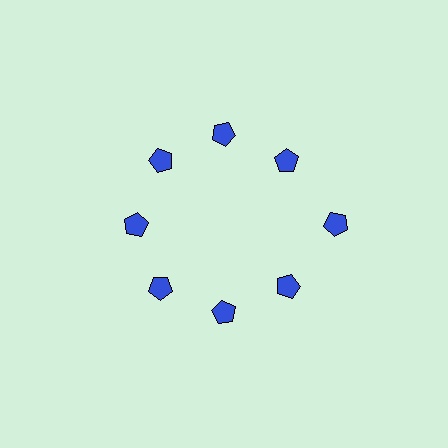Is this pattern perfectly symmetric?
No. The 8 blue pentagons are arranged in a ring, but one element near the 3 o'clock position is pushed outward from the center, breaking the 8-fold rotational symmetry.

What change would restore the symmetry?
The symmetry would be restored by moving it inward, back onto the ring so that all 8 pentagons sit at equal angles and equal distance from the center.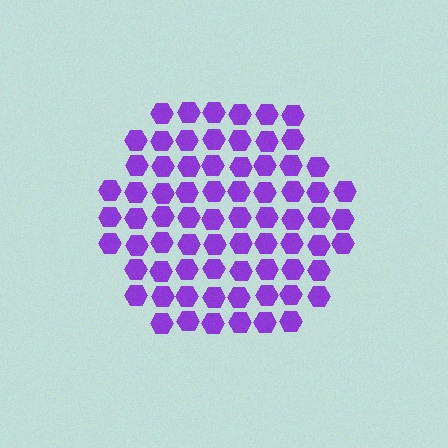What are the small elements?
The small elements are hexagons.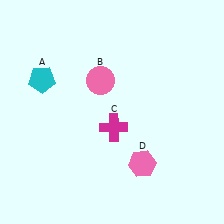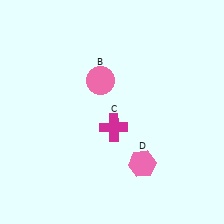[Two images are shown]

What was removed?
The cyan pentagon (A) was removed in Image 2.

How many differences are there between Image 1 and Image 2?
There is 1 difference between the two images.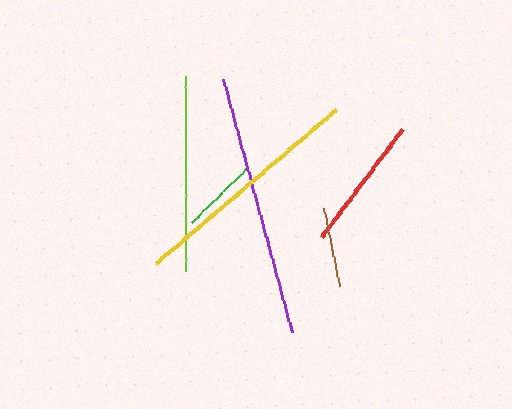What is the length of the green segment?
The green segment is approximately 76 pixels long.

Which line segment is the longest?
The purple line is the longest at approximately 262 pixels.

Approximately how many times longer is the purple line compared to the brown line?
The purple line is approximately 3.3 times the length of the brown line.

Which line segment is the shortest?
The green line is the shortest at approximately 76 pixels.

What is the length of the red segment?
The red segment is approximately 135 pixels long.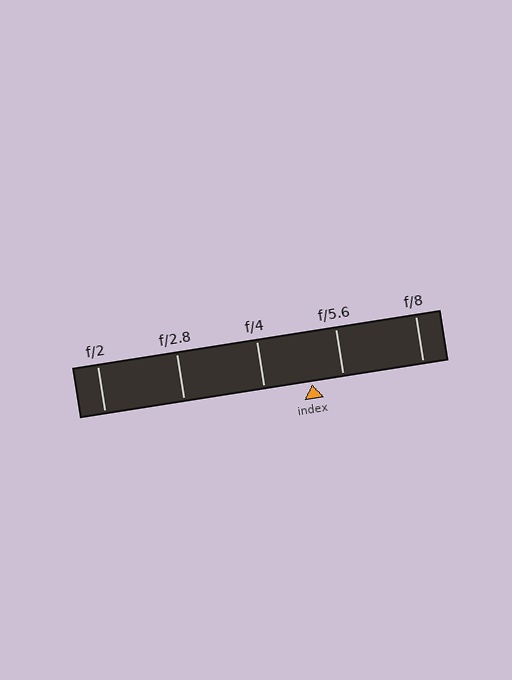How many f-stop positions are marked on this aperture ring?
There are 5 f-stop positions marked.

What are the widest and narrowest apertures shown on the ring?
The widest aperture shown is f/2 and the narrowest is f/8.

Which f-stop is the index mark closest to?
The index mark is closest to f/5.6.